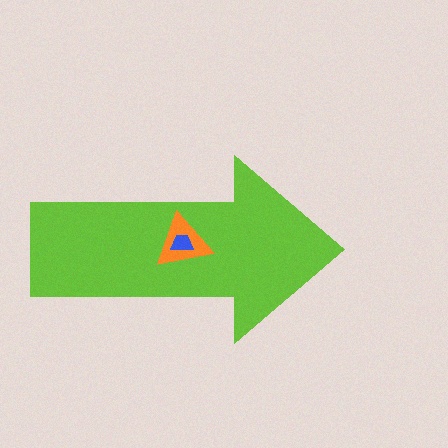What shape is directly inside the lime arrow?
The orange triangle.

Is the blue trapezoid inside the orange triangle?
Yes.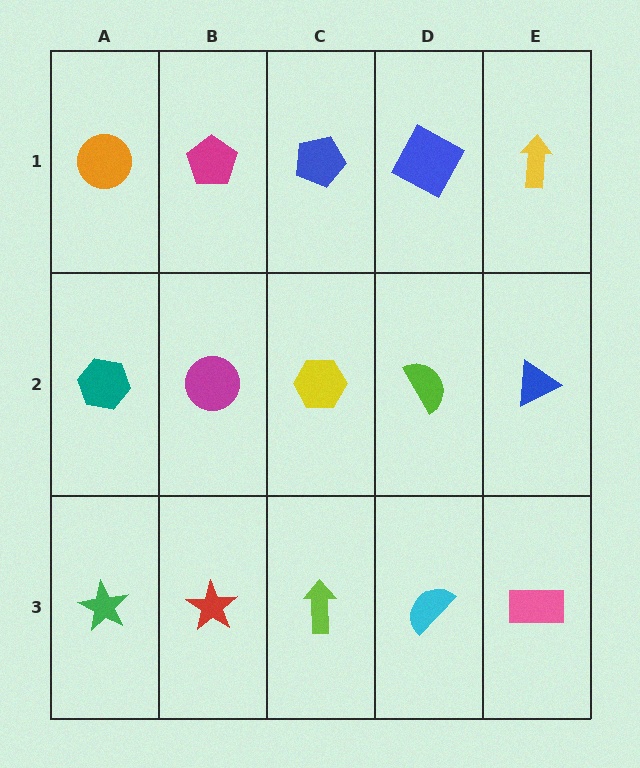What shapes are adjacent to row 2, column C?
A blue pentagon (row 1, column C), a lime arrow (row 3, column C), a magenta circle (row 2, column B), a lime semicircle (row 2, column D).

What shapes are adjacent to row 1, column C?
A yellow hexagon (row 2, column C), a magenta pentagon (row 1, column B), a blue square (row 1, column D).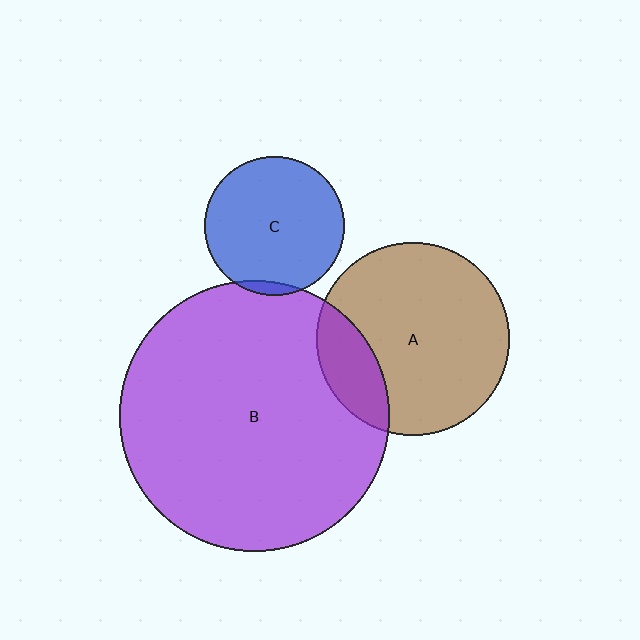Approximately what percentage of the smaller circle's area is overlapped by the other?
Approximately 20%.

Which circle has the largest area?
Circle B (purple).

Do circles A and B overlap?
Yes.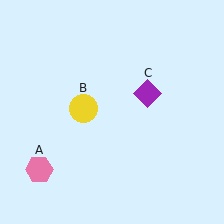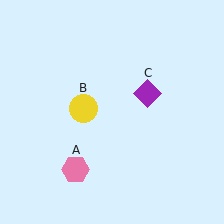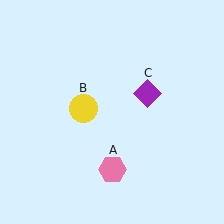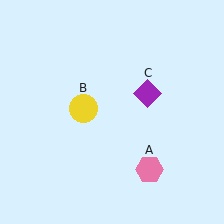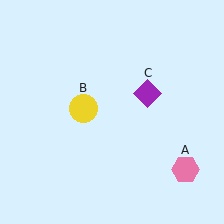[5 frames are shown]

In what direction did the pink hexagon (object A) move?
The pink hexagon (object A) moved right.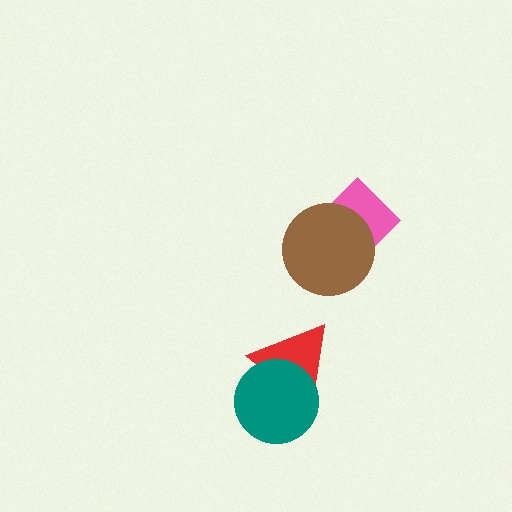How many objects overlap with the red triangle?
1 object overlaps with the red triangle.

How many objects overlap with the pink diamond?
1 object overlaps with the pink diamond.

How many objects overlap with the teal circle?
1 object overlaps with the teal circle.